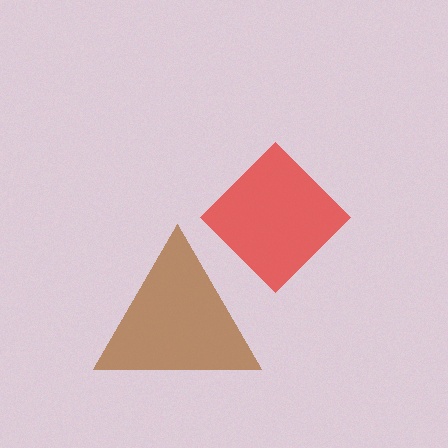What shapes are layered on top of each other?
The layered shapes are: a red diamond, a brown triangle.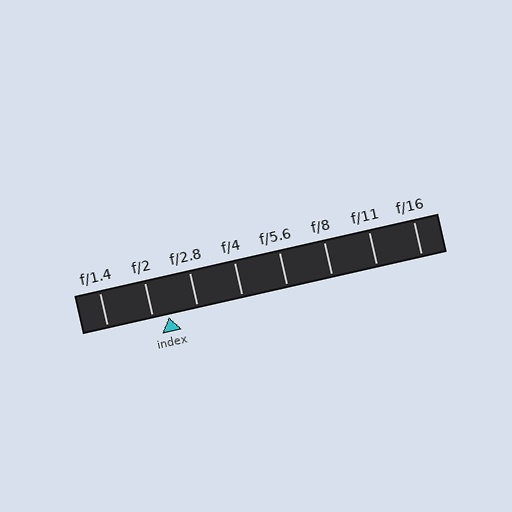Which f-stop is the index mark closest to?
The index mark is closest to f/2.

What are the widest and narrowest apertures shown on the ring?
The widest aperture shown is f/1.4 and the narrowest is f/16.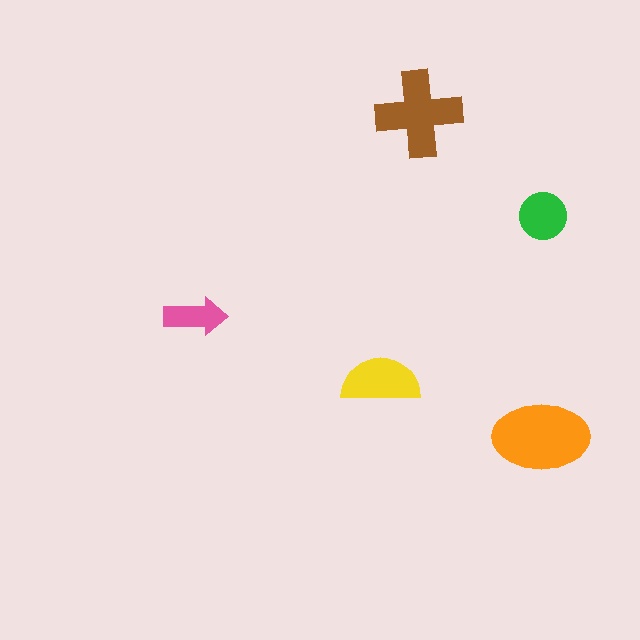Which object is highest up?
The brown cross is topmost.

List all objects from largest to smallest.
The orange ellipse, the brown cross, the yellow semicircle, the green circle, the pink arrow.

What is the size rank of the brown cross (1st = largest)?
2nd.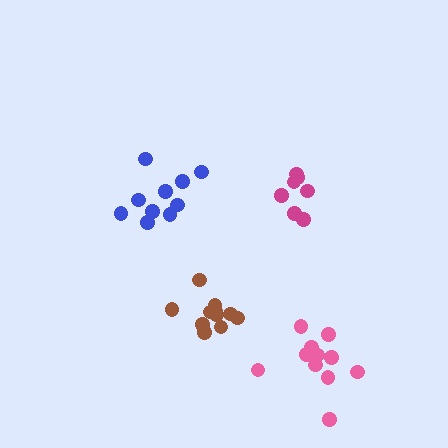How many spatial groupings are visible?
There are 4 spatial groupings.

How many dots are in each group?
Group 1: 7 dots, Group 2: 11 dots, Group 3: 10 dots, Group 4: 11 dots (39 total).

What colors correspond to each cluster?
The clusters are colored: magenta, pink, blue, brown.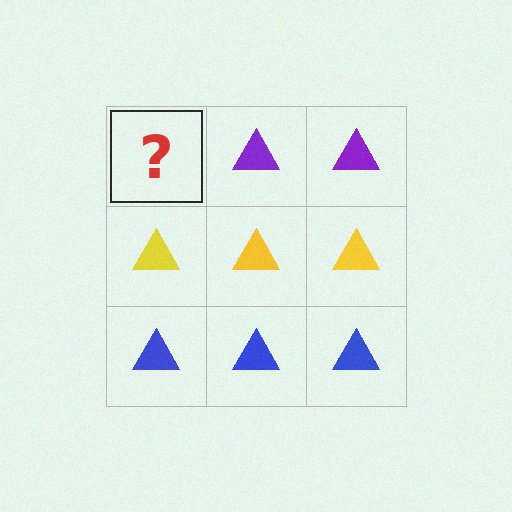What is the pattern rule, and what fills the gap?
The rule is that each row has a consistent color. The gap should be filled with a purple triangle.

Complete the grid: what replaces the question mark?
The question mark should be replaced with a purple triangle.